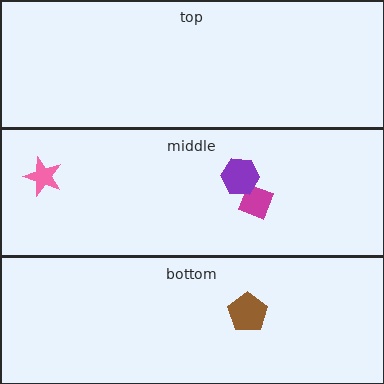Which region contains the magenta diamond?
The middle region.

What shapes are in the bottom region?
The brown pentagon.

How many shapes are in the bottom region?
1.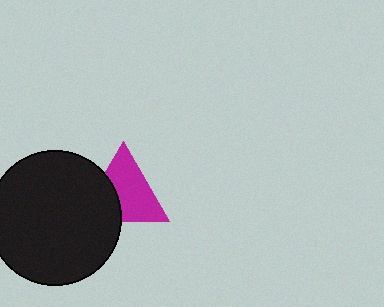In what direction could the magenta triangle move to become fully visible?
The magenta triangle could move right. That would shift it out from behind the black circle entirely.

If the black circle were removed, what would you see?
You would see the complete magenta triangle.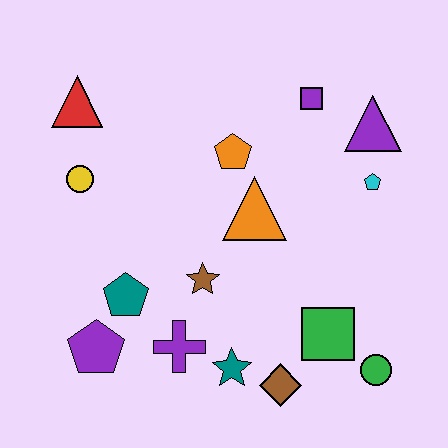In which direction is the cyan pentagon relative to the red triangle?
The cyan pentagon is to the right of the red triangle.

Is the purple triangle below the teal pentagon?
No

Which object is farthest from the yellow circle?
The green circle is farthest from the yellow circle.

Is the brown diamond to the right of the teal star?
Yes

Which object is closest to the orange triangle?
The orange pentagon is closest to the orange triangle.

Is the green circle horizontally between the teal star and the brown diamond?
No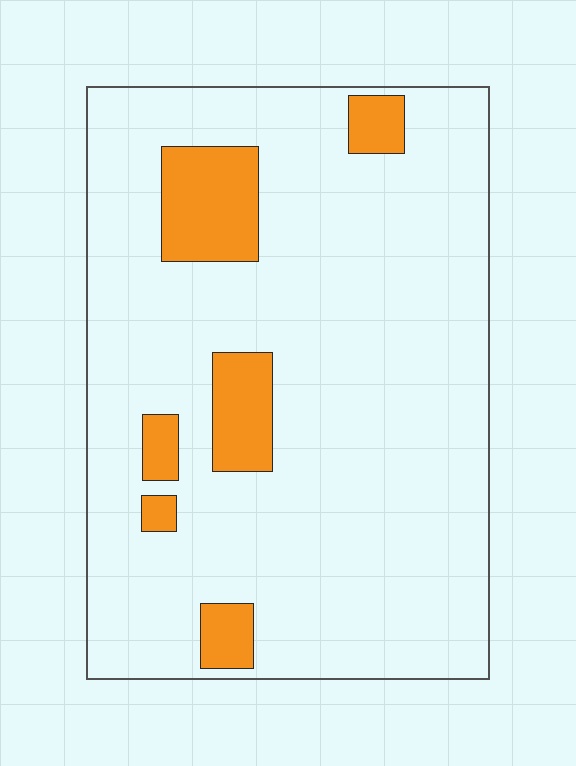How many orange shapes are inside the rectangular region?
6.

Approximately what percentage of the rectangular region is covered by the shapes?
Approximately 10%.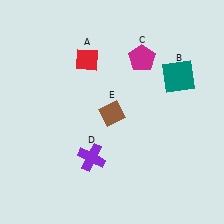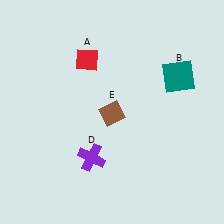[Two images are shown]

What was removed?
The magenta pentagon (C) was removed in Image 2.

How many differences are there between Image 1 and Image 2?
There is 1 difference between the two images.